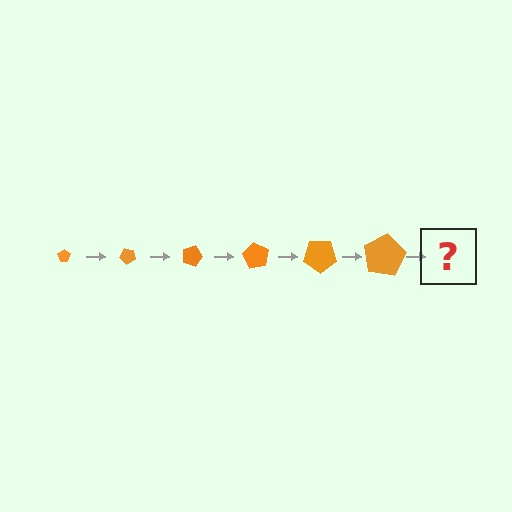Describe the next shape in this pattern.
It should be a pentagon, larger than the previous one and rotated 270 degrees from the start.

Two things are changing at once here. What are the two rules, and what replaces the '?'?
The two rules are that the pentagon grows larger each step and it rotates 45 degrees each step. The '?' should be a pentagon, larger than the previous one and rotated 270 degrees from the start.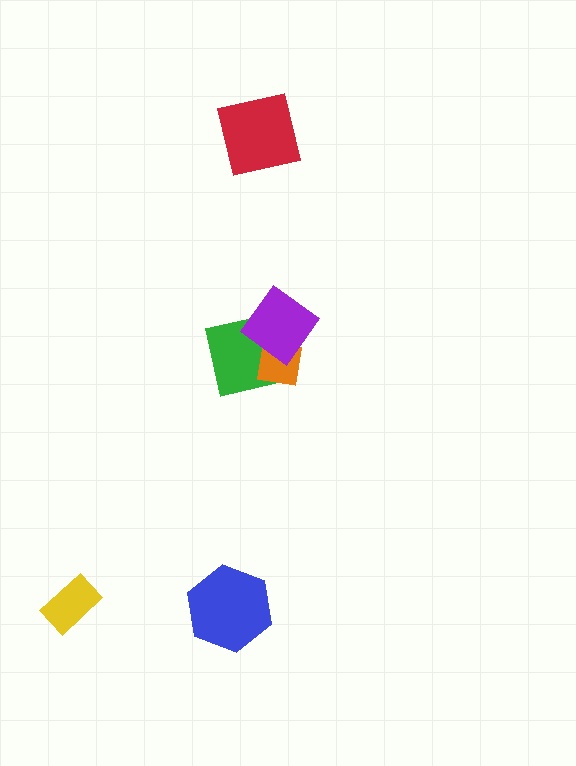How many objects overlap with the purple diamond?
2 objects overlap with the purple diamond.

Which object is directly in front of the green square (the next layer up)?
The orange square is directly in front of the green square.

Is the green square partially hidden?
Yes, it is partially covered by another shape.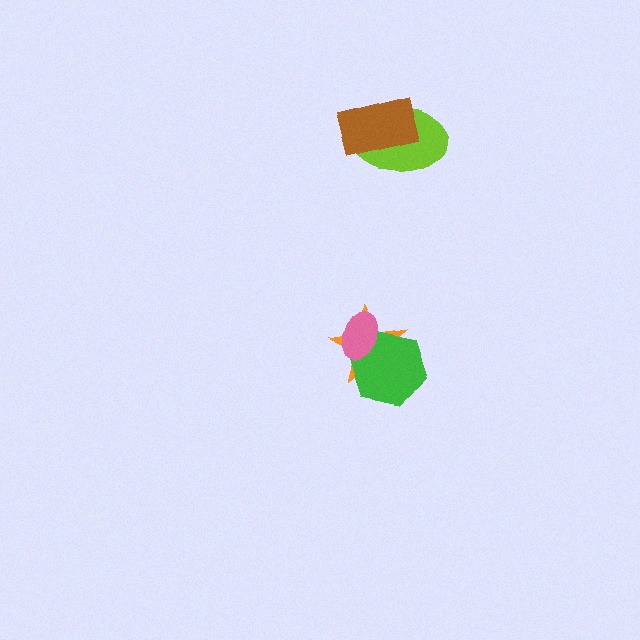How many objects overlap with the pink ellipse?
2 objects overlap with the pink ellipse.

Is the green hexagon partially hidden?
Yes, it is partially covered by another shape.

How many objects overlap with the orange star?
2 objects overlap with the orange star.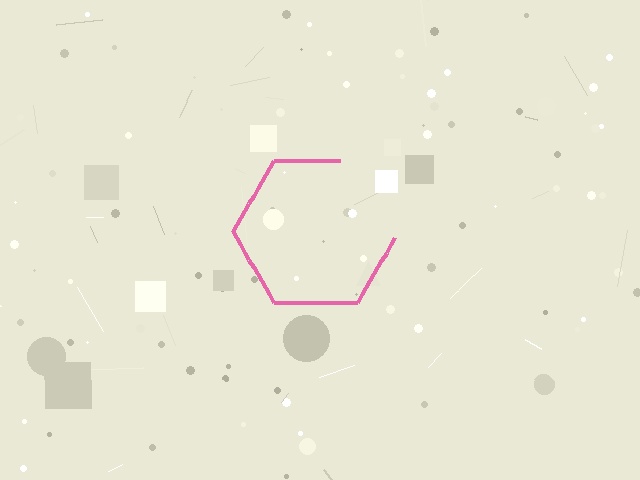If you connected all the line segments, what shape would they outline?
They would outline a hexagon.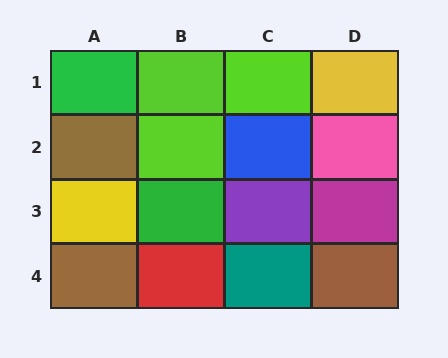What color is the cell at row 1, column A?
Green.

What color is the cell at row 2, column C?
Blue.